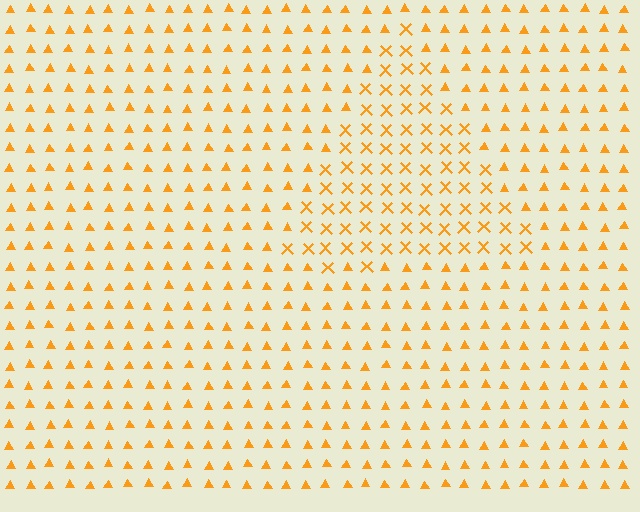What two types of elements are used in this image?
The image uses X marks inside the triangle region and triangles outside it.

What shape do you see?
I see a triangle.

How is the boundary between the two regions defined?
The boundary is defined by a change in element shape: X marks inside vs. triangles outside. All elements share the same color and spacing.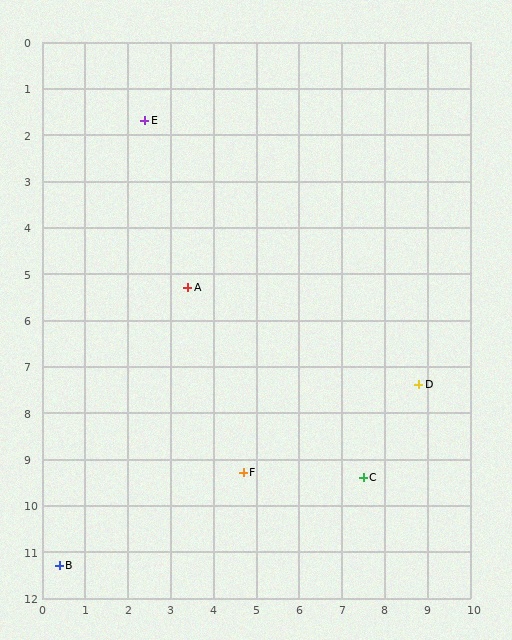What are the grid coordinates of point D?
Point D is at approximately (8.8, 7.4).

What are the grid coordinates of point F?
Point F is at approximately (4.7, 9.3).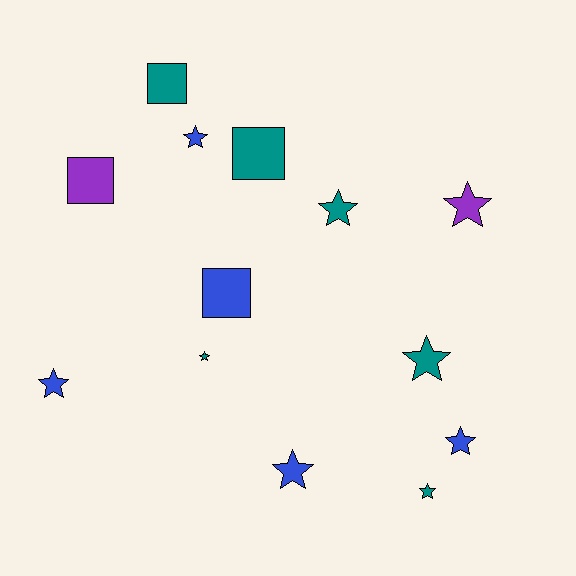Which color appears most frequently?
Teal, with 6 objects.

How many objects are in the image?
There are 13 objects.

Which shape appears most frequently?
Star, with 9 objects.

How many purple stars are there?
There is 1 purple star.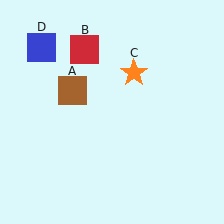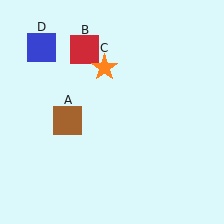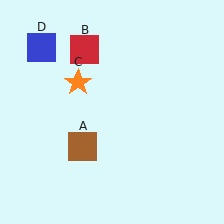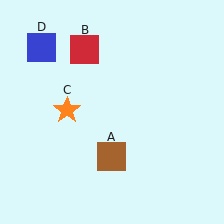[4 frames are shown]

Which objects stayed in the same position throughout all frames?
Red square (object B) and blue square (object D) remained stationary.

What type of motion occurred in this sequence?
The brown square (object A), orange star (object C) rotated counterclockwise around the center of the scene.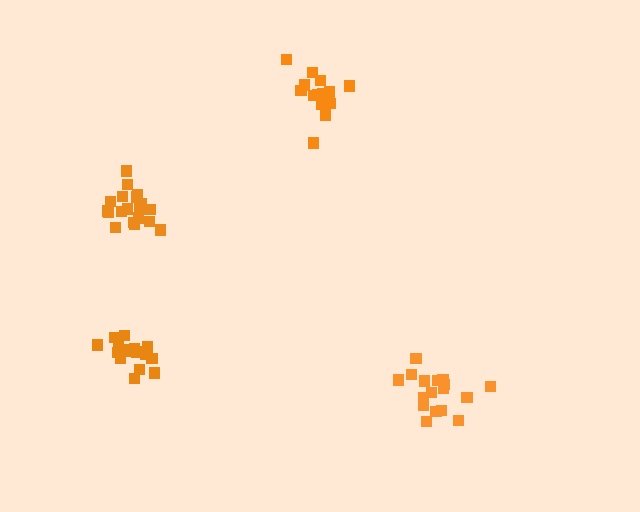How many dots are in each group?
Group 1: 16 dots, Group 2: 18 dots, Group 3: 19 dots, Group 4: 14 dots (67 total).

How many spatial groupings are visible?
There are 4 spatial groupings.